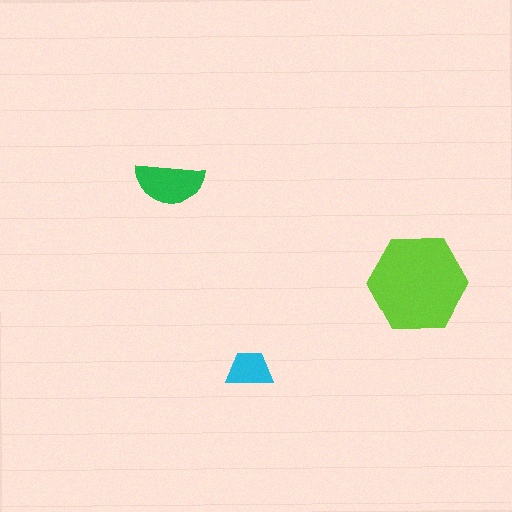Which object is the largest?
The lime hexagon.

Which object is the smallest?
The cyan trapezoid.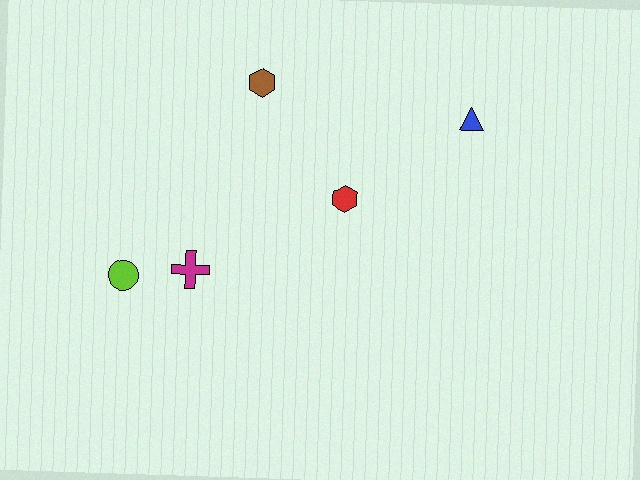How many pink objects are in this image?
There are no pink objects.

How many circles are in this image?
There is 1 circle.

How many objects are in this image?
There are 5 objects.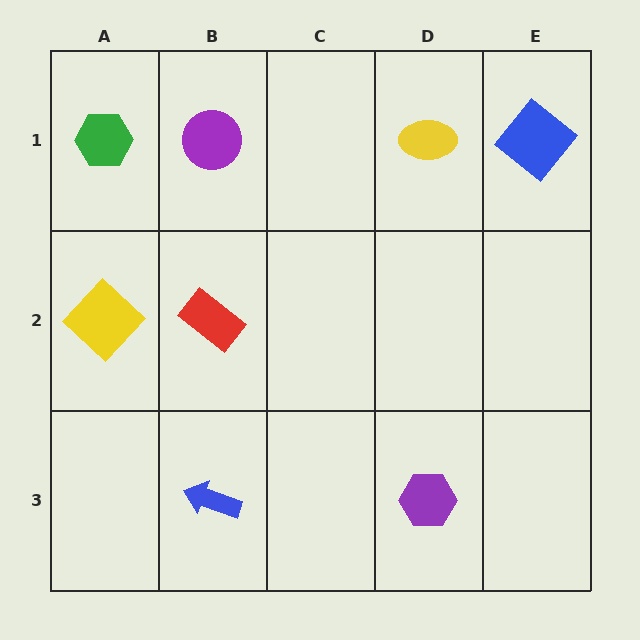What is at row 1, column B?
A purple circle.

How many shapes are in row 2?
2 shapes.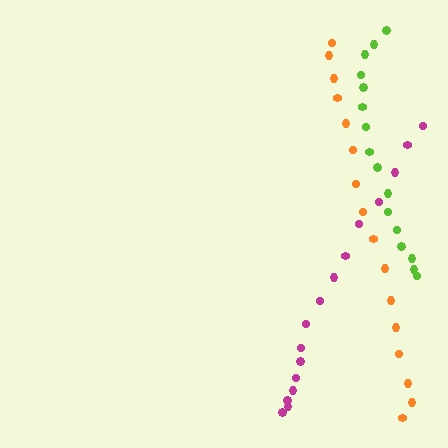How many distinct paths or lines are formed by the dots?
There are 3 distinct paths.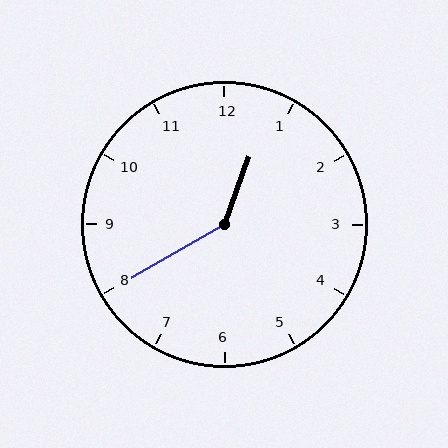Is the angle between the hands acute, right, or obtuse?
It is obtuse.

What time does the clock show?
12:40.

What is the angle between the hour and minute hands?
Approximately 140 degrees.